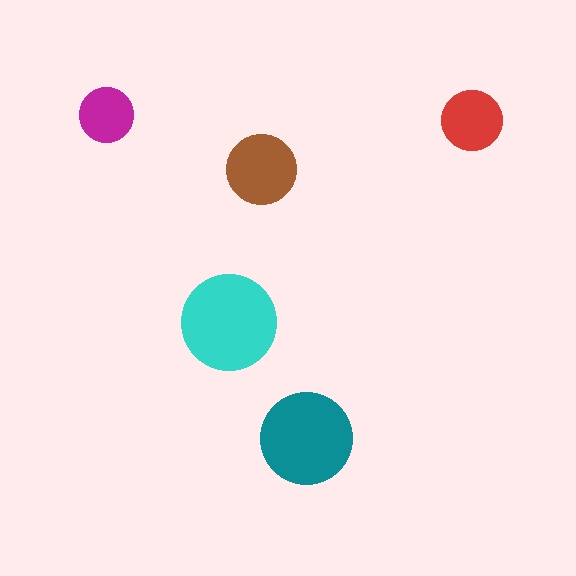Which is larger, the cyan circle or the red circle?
The cyan one.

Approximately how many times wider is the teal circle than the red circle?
About 1.5 times wider.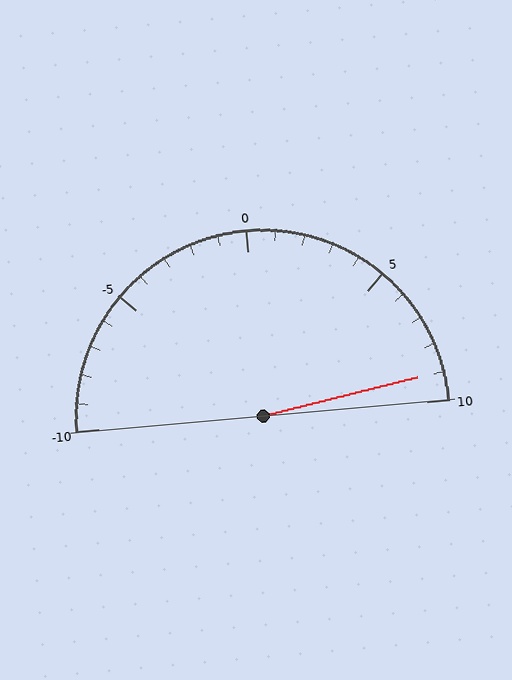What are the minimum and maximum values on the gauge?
The gauge ranges from -10 to 10.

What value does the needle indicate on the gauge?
The needle indicates approximately 9.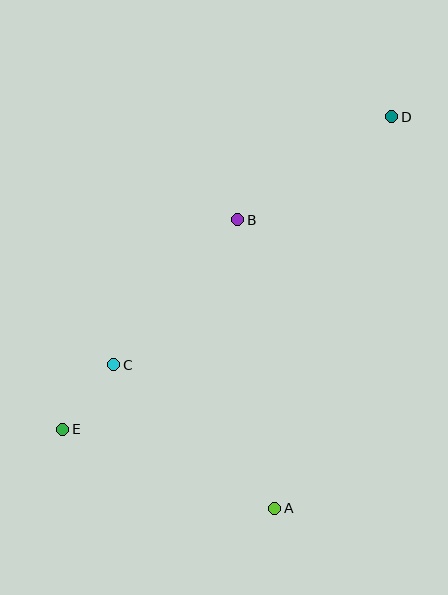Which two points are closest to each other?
Points C and E are closest to each other.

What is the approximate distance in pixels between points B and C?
The distance between B and C is approximately 191 pixels.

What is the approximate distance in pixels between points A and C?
The distance between A and C is approximately 215 pixels.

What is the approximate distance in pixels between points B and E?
The distance between B and E is approximately 273 pixels.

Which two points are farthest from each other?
Points D and E are farthest from each other.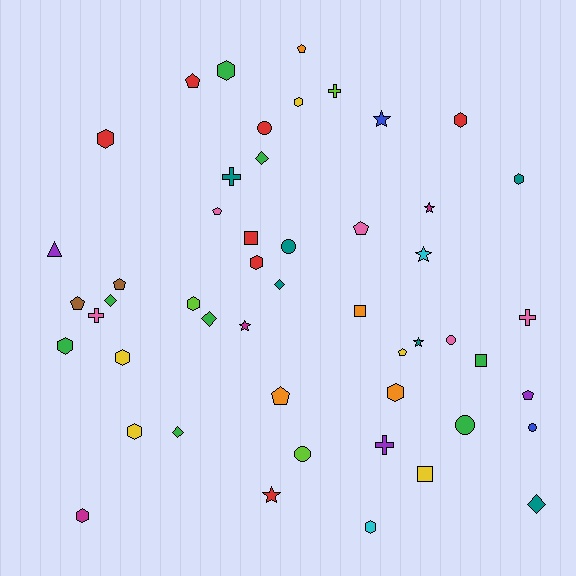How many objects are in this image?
There are 50 objects.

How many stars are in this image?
There are 6 stars.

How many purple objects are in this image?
There are 3 purple objects.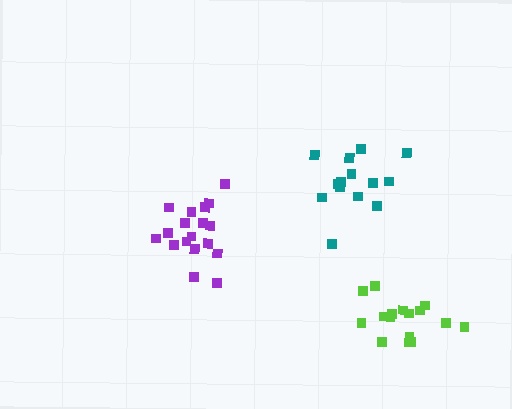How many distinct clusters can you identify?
There are 3 distinct clusters.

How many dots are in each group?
Group 1: 18 dots, Group 2: 17 dots, Group 3: 14 dots (49 total).